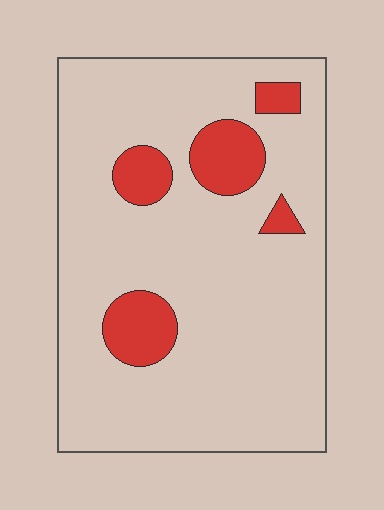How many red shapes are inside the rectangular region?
5.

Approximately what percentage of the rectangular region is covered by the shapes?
Approximately 15%.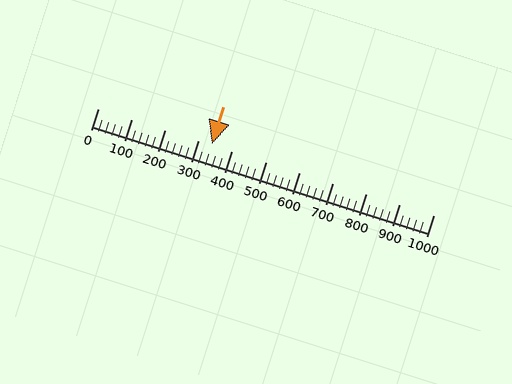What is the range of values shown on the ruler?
The ruler shows values from 0 to 1000.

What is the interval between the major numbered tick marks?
The major tick marks are spaced 100 units apart.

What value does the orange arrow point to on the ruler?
The orange arrow points to approximately 340.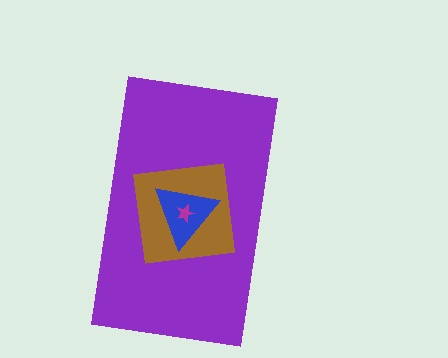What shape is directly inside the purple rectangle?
The brown square.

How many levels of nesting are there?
4.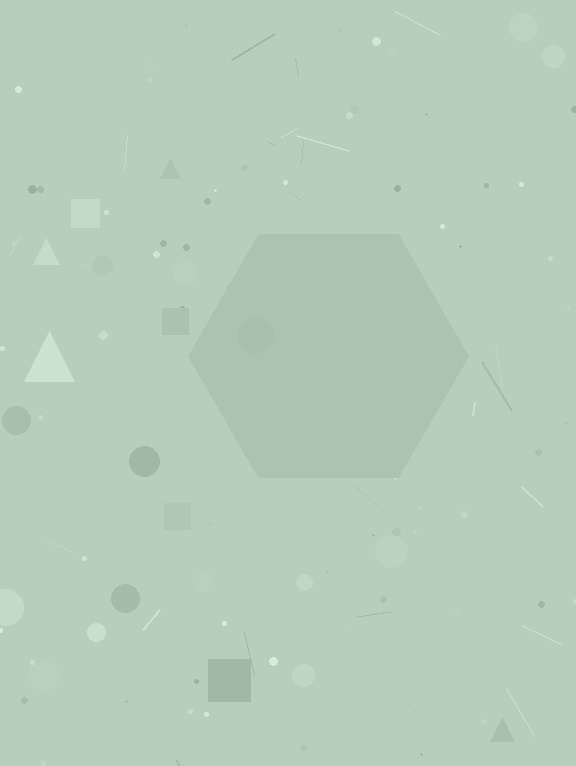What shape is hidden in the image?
A hexagon is hidden in the image.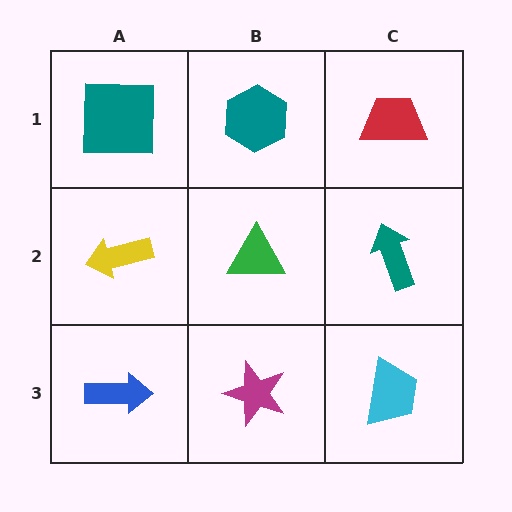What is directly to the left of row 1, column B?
A teal square.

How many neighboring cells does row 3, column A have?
2.